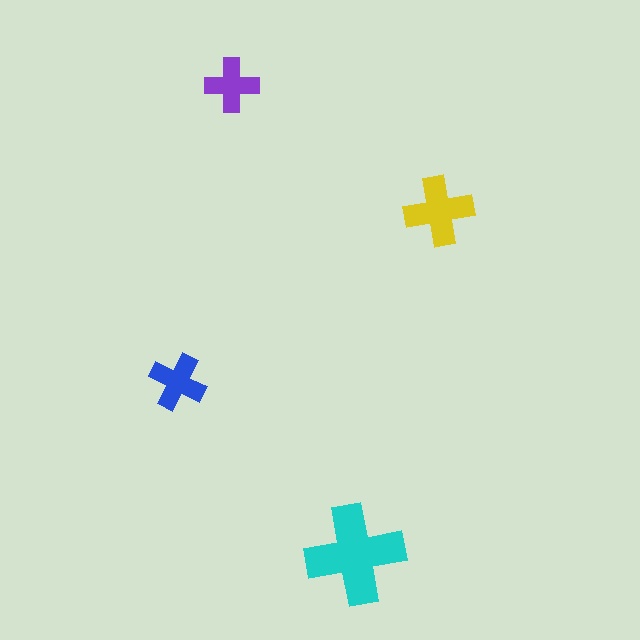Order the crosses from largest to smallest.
the cyan one, the yellow one, the blue one, the purple one.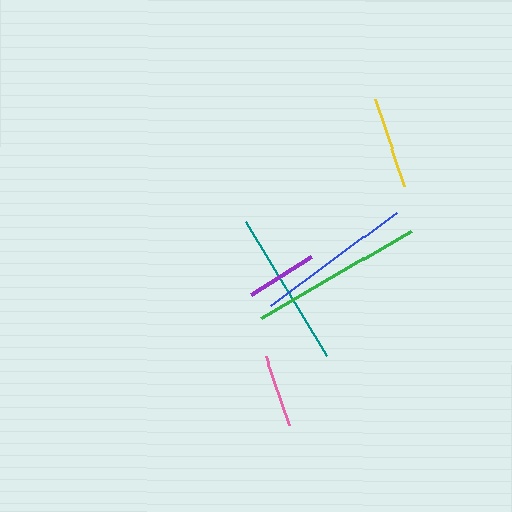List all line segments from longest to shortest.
From longest to shortest: green, blue, teal, yellow, pink, purple.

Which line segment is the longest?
The green line is the longest at approximately 173 pixels.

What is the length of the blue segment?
The blue segment is approximately 157 pixels long.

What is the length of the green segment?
The green segment is approximately 173 pixels long.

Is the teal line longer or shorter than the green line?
The green line is longer than the teal line.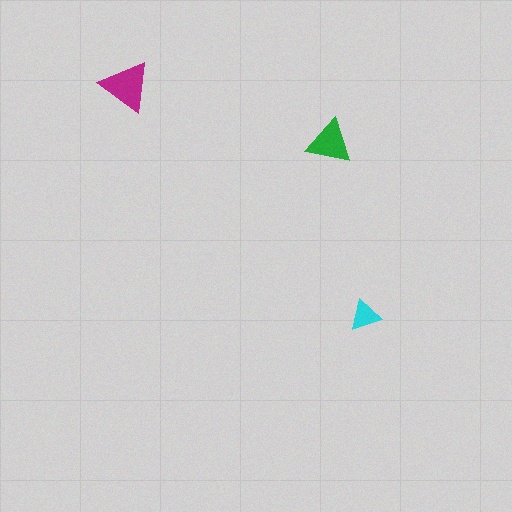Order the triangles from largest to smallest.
the magenta one, the green one, the cyan one.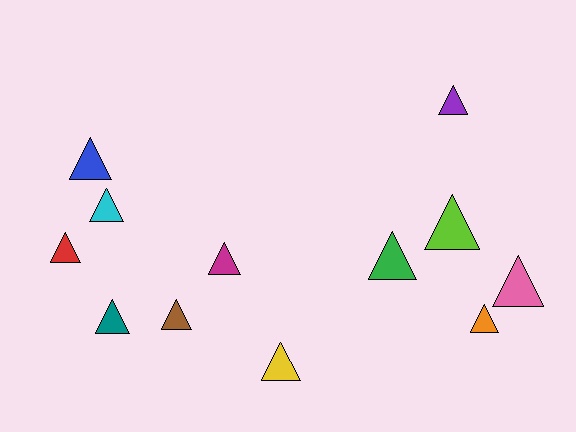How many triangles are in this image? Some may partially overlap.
There are 12 triangles.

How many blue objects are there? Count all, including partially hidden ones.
There is 1 blue object.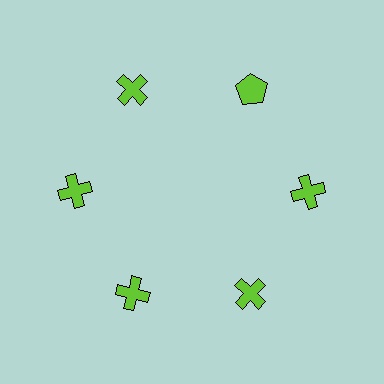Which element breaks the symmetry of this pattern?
The lime pentagon at roughly the 1 o'clock position breaks the symmetry. All other shapes are lime crosses.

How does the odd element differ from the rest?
It has a different shape: pentagon instead of cross.